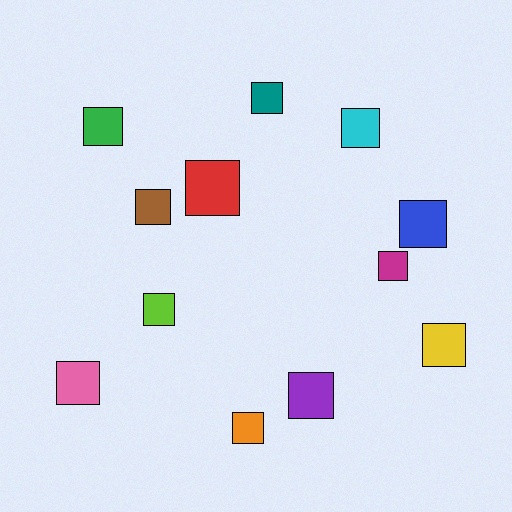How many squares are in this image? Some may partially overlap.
There are 12 squares.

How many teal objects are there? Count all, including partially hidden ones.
There is 1 teal object.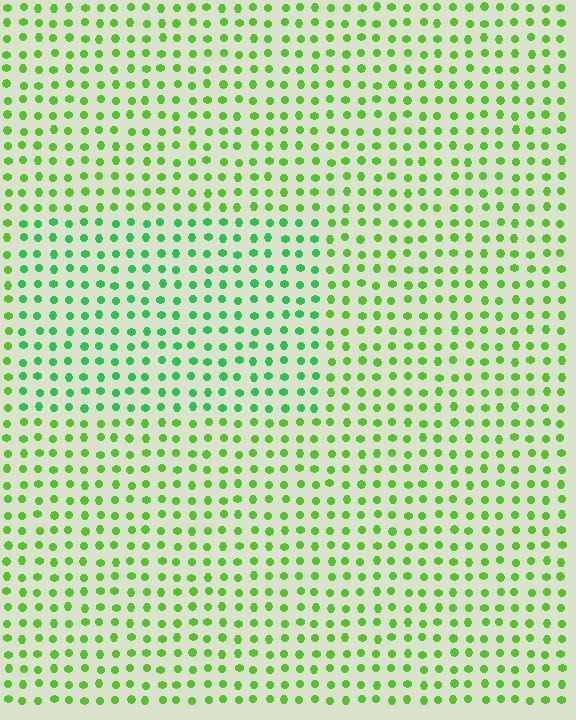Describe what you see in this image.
The image is filled with small lime elements in a uniform arrangement. A rectangle-shaped region is visible where the elements are tinted to a slightly different hue, forming a subtle color boundary.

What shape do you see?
I see a rectangle.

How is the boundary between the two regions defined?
The boundary is defined purely by a slight shift in hue (about 29 degrees). Spacing, size, and orientation are identical on both sides.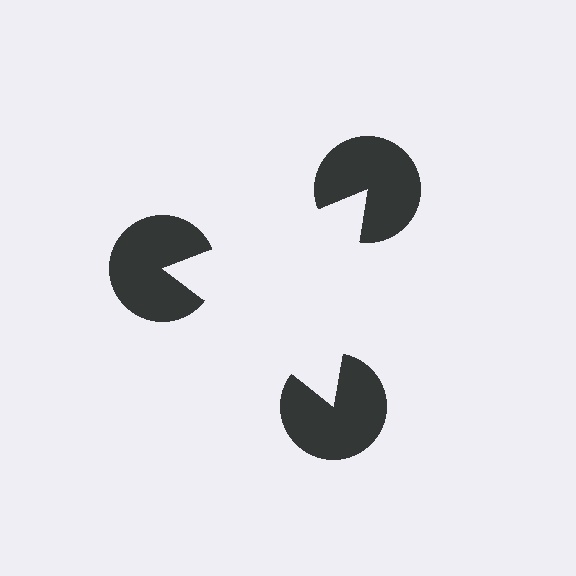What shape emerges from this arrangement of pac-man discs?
An illusory triangle — its edges are inferred from the aligned wedge cuts in the pac-man discs, not physically drawn.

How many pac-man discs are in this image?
There are 3 — one at each vertex of the illusory triangle.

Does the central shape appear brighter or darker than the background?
It typically appears slightly brighter than the background, even though no actual brightness change is drawn.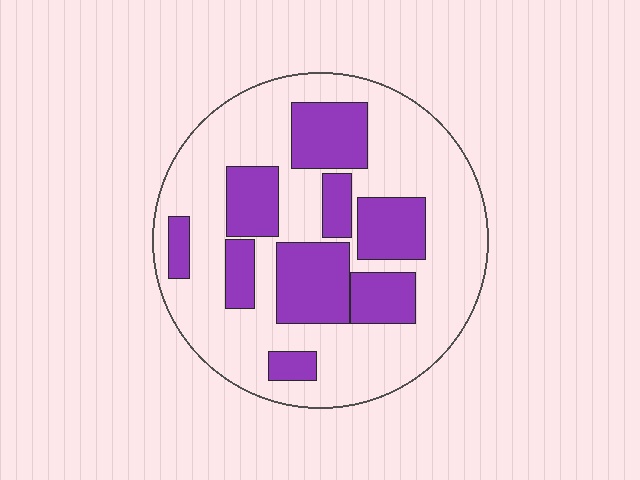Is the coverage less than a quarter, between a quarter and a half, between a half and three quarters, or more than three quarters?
Between a quarter and a half.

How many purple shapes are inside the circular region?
9.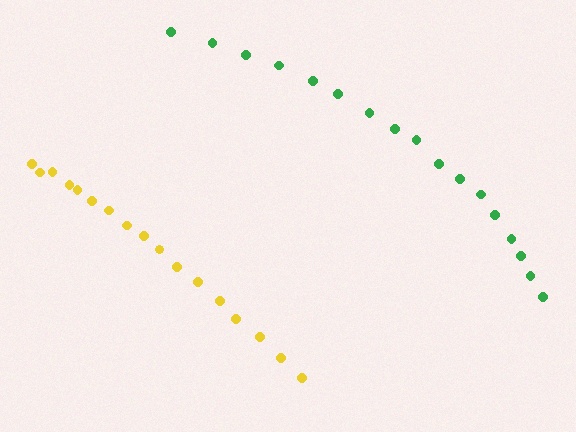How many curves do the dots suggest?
There are 2 distinct paths.